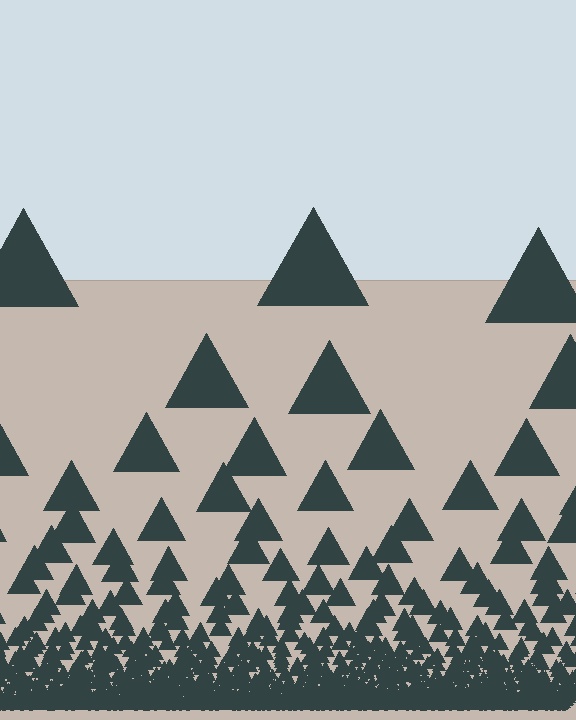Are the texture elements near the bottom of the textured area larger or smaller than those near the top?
Smaller. The gradient is inverted — elements near the bottom are smaller and denser.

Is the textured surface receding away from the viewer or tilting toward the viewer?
The surface appears to tilt toward the viewer. Texture elements get larger and sparser toward the top.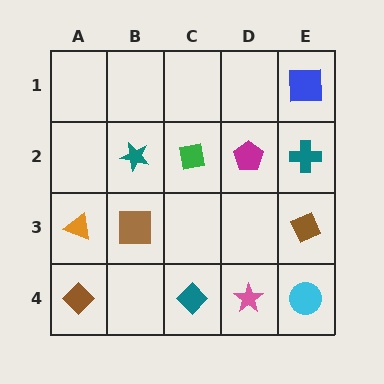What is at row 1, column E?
A blue square.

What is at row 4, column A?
A brown diamond.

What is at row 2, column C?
A green square.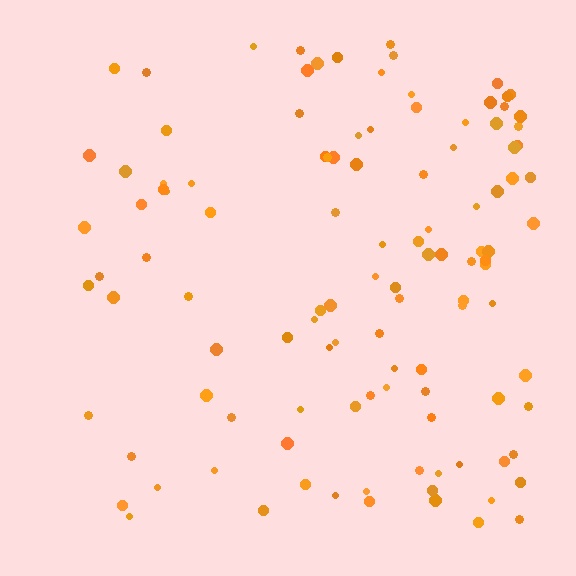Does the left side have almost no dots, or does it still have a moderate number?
Still a moderate number, just noticeably fewer than the right.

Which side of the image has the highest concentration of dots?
The right.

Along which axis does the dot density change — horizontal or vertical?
Horizontal.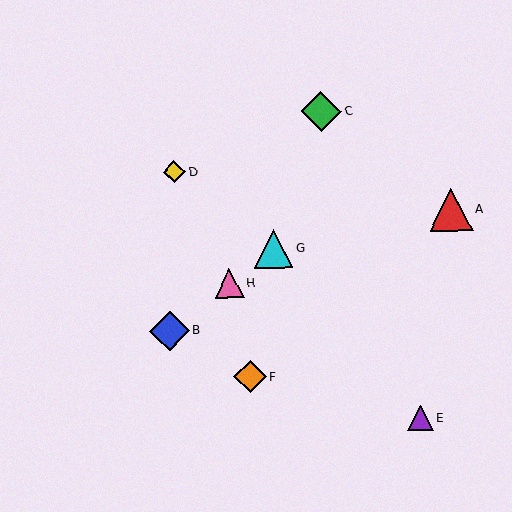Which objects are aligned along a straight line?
Objects B, G, H are aligned along a straight line.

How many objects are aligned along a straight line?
3 objects (B, G, H) are aligned along a straight line.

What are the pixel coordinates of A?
Object A is at (451, 209).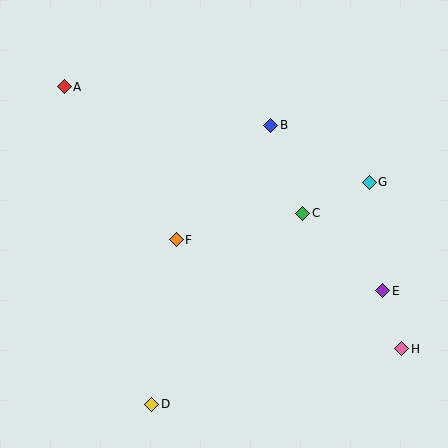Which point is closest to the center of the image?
Point F at (176, 240) is closest to the center.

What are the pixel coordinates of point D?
Point D is at (152, 404).